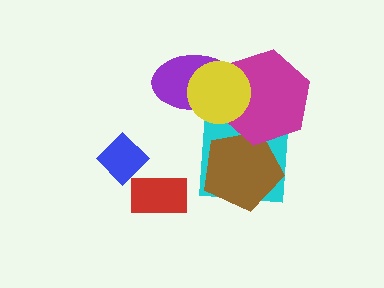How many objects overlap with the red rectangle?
0 objects overlap with the red rectangle.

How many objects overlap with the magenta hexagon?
4 objects overlap with the magenta hexagon.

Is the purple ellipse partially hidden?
Yes, it is partially covered by another shape.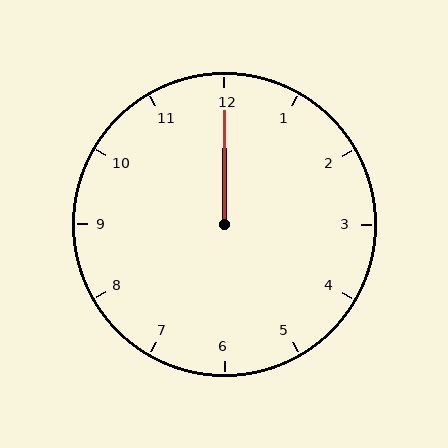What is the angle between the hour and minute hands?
Approximately 0 degrees.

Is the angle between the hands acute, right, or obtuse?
It is acute.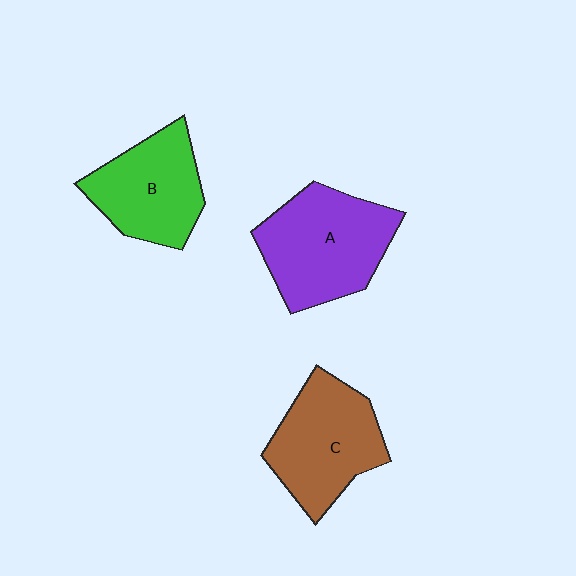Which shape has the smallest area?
Shape B (green).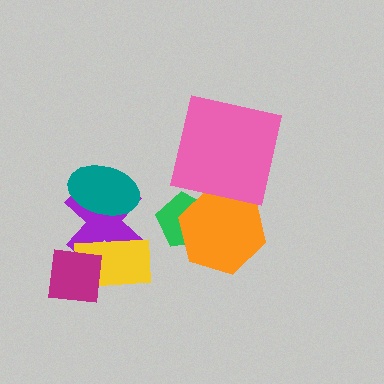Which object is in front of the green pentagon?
The orange hexagon is in front of the green pentagon.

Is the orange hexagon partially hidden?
Yes, it is partially covered by another shape.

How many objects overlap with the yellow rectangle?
2 objects overlap with the yellow rectangle.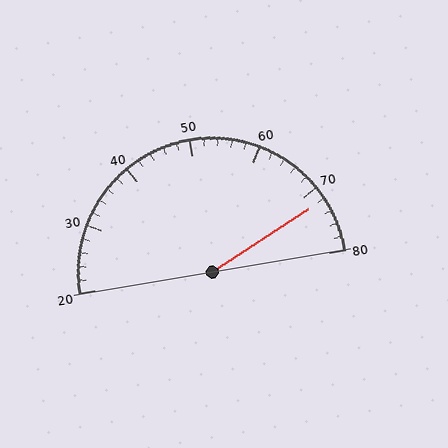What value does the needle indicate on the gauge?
The needle indicates approximately 72.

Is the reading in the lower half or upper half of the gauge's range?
The reading is in the upper half of the range (20 to 80).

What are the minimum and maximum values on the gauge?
The gauge ranges from 20 to 80.